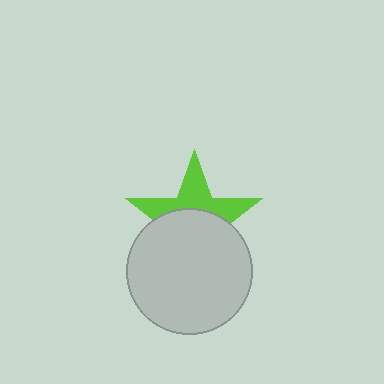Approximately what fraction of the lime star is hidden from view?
Roughly 56% of the lime star is hidden behind the light gray circle.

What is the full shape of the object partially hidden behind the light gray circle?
The partially hidden object is a lime star.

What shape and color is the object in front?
The object in front is a light gray circle.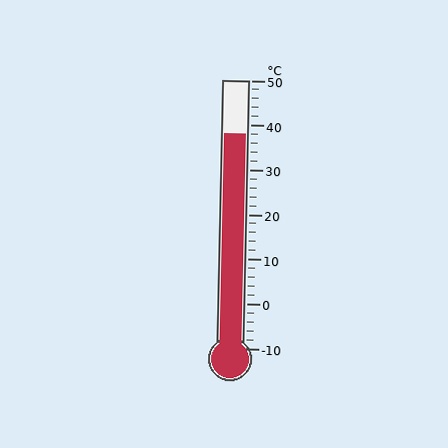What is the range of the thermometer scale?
The thermometer scale ranges from -10°C to 50°C.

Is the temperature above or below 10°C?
The temperature is above 10°C.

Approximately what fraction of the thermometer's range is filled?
The thermometer is filled to approximately 80% of its range.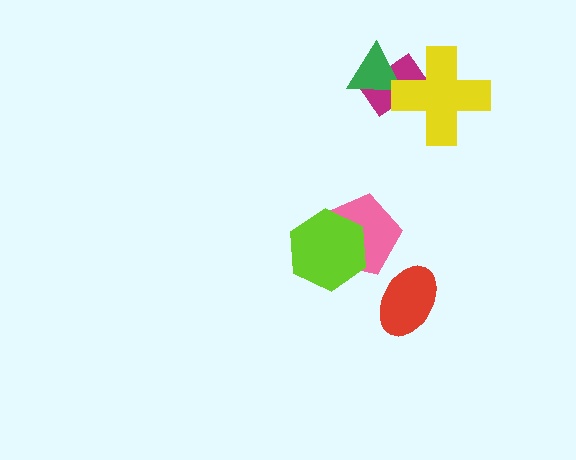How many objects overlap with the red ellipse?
0 objects overlap with the red ellipse.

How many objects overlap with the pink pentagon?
1 object overlaps with the pink pentagon.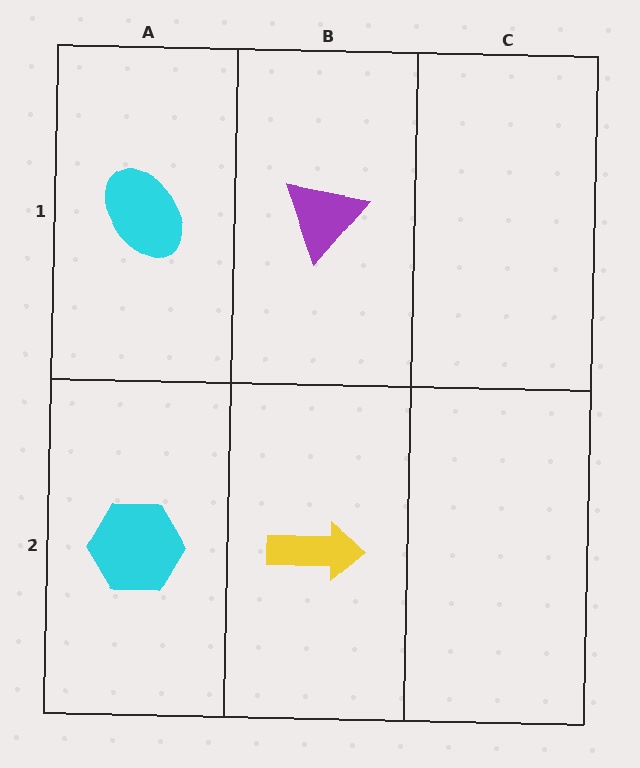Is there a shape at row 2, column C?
No, that cell is empty.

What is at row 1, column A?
A cyan ellipse.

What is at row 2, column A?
A cyan hexagon.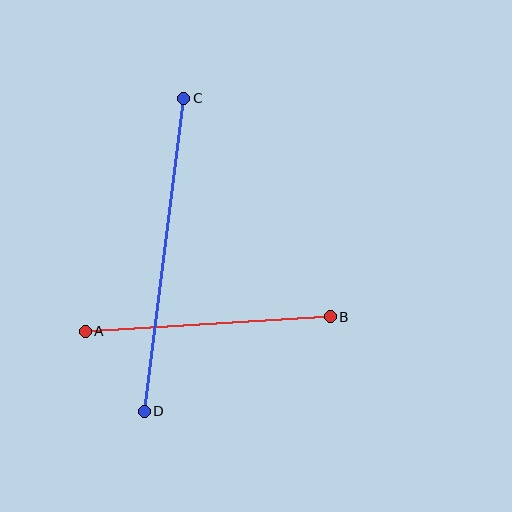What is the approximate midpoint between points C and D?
The midpoint is at approximately (164, 255) pixels.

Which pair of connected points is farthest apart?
Points C and D are farthest apart.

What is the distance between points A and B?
The distance is approximately 245 pixels.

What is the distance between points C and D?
The distance is approximately 316 pixels.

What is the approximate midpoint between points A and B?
The midpoint is at approximately (208, 324) pixels.